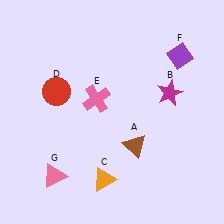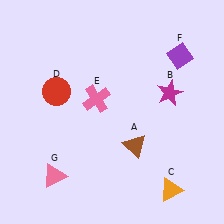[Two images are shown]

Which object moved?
The orange triangle (C) moved right.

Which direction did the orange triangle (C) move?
The orange triangle (C) moved right.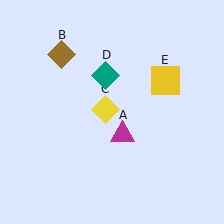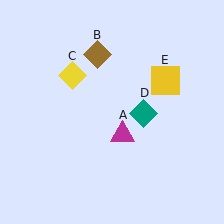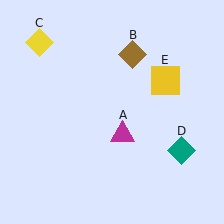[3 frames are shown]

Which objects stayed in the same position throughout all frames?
Magenta triangle (object A) and yellow square (object E) remained stationary.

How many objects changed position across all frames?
3 objects changed position: brown diamond (object B), yellow diamond (object C), teal diamond (object D).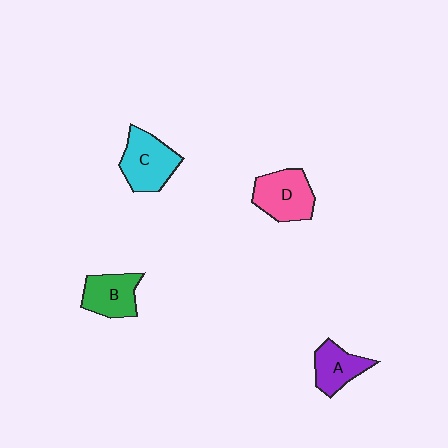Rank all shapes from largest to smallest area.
From largest to smallest: C (cyan), D (pink), B (green), A (purple).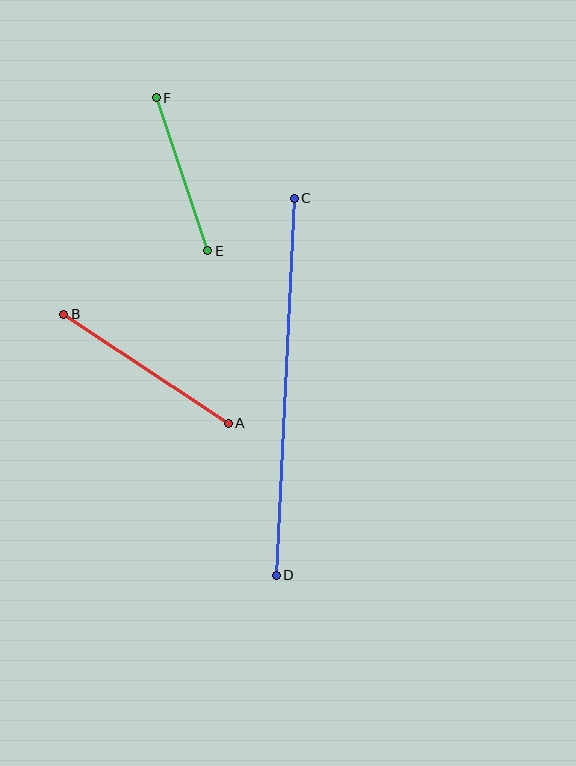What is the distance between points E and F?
The distance is approximately 162 pixels.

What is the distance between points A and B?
The distance is approximately 198 pixels.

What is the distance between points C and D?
The distance is approximately 377 pixels.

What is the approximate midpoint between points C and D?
The midpoint is at approximately (285, 387) pixels.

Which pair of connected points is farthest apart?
Points C and D are farthest apart.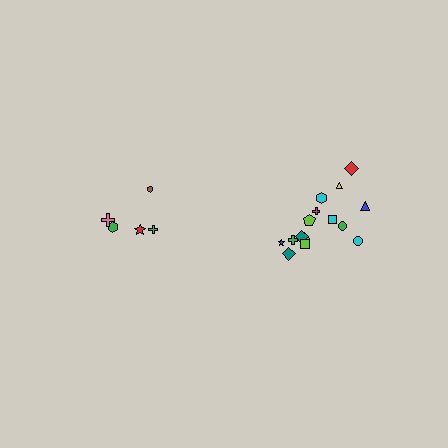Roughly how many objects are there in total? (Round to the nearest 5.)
Roughly 20 objects in total.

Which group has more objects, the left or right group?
The right group.